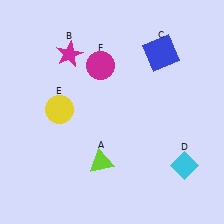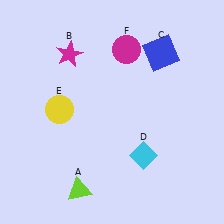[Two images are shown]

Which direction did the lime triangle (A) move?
The lime triangle (A) moved down.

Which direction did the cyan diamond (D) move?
The cyan diamond (D) moved left.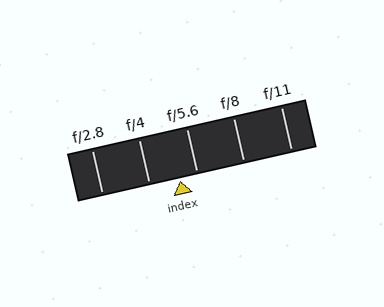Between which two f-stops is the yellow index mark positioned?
The index mark is between f/4 and f/5.6.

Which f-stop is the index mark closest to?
The index mark is closest to f/5.6.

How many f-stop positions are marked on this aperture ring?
There are 5 f-stop positions marked.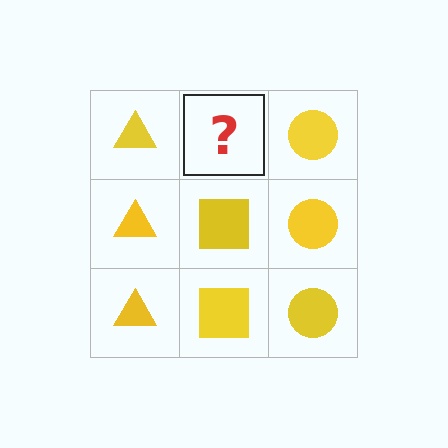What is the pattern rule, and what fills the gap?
The rule is that each column has a consistent shape. The gap should be filled with a yellow square.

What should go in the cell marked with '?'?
The missing cell should contain a yellow square.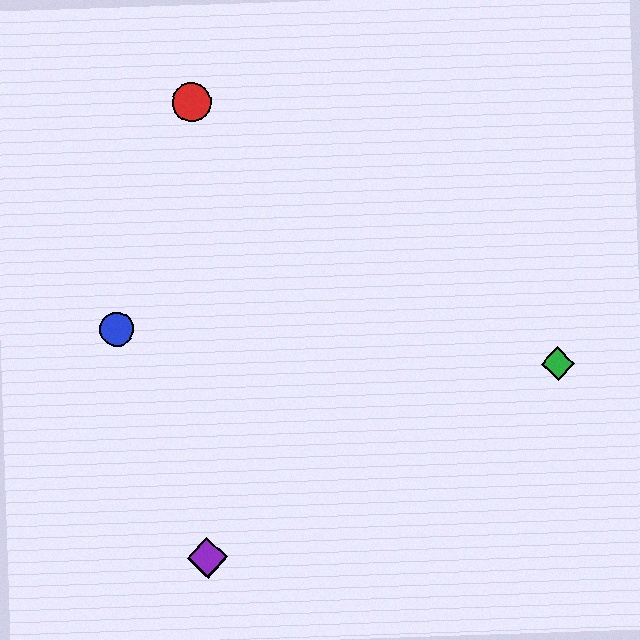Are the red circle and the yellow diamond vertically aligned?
Yes, both are at x≈192.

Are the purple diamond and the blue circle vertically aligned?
No, the purple diamond is at x≈207 and the blue circle is at x≈116.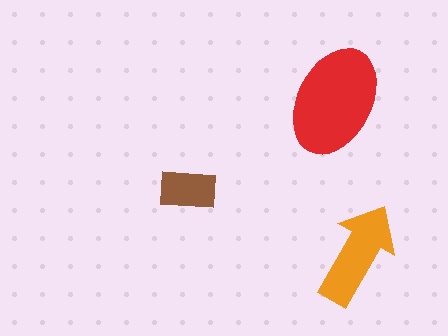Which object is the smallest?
The brown rectangle.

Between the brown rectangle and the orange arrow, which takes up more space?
The orange arrow.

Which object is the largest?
The red ellipse.